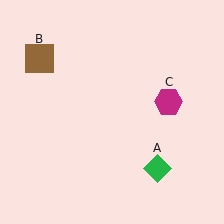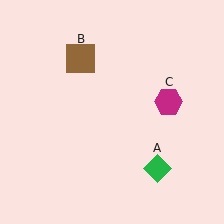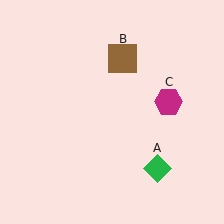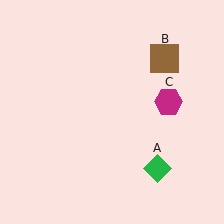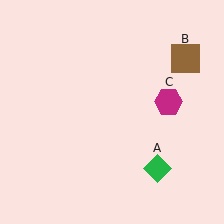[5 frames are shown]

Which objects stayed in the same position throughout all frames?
Green diamond (object A) and magenta hexagon (object C) remained stationary.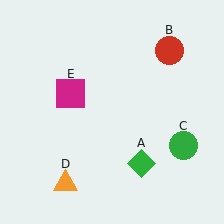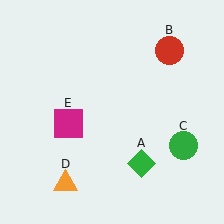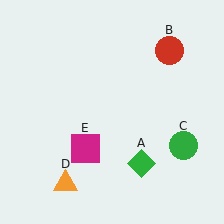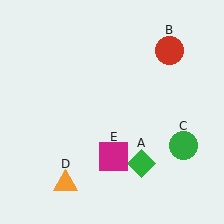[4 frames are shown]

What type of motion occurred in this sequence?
The magenta square (object E) rotated counterclockwise around the center of the scene.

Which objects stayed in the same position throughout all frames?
Green diamond (object A) and red circle (object B) and green circle (object C) and orange triangle (object D) remained stationary.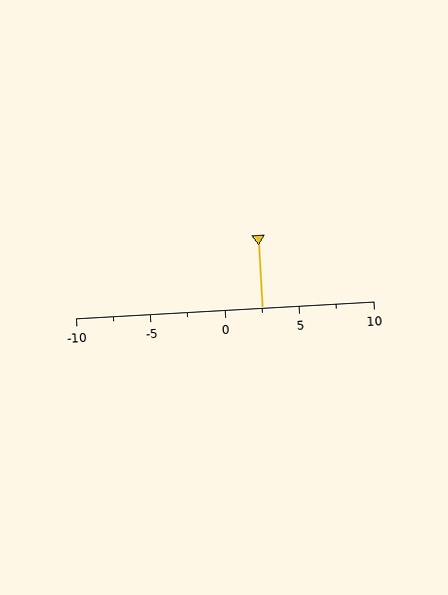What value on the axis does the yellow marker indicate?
The marker indicates approximately 2.5.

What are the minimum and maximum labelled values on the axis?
The axis runs from -10 to 10.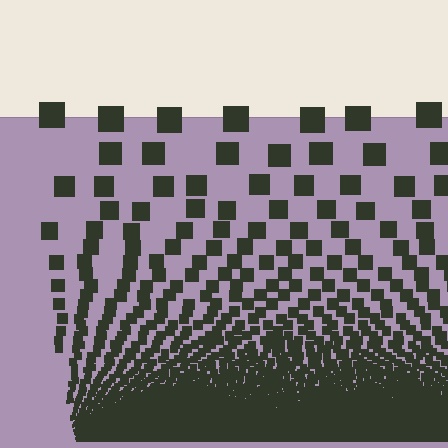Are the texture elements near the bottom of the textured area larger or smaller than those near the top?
Smaller. The gradient is inverted — elements near the bottom are smaller and denser.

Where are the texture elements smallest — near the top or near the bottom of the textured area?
Near the bottom.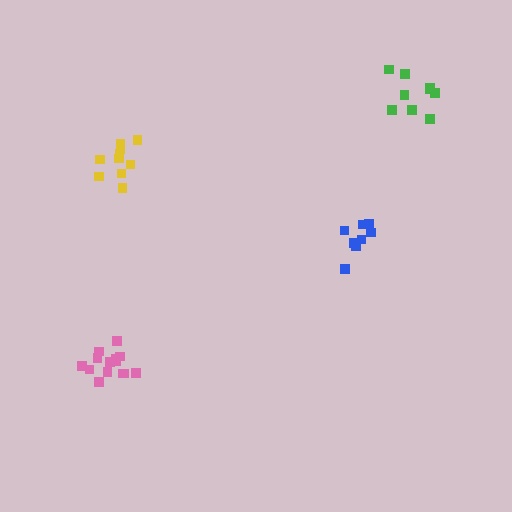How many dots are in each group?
Group 1: 8 dots, Group 2: 10 dots, Group 3: 14 dots, Group 4: 9 dots (41 total).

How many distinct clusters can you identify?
There are 4 distinct clusters.